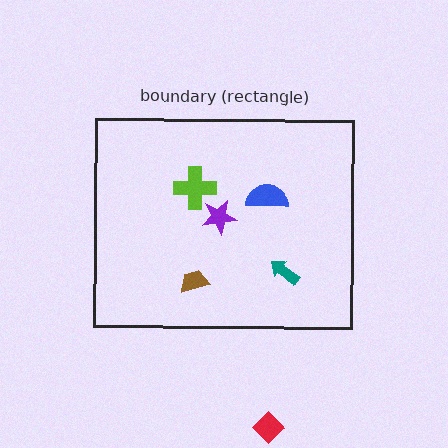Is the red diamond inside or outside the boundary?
Outside.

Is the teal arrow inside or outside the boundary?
Inside.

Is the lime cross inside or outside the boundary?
Inside.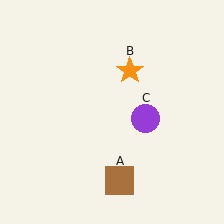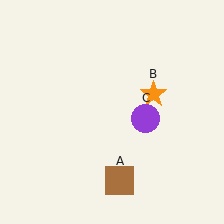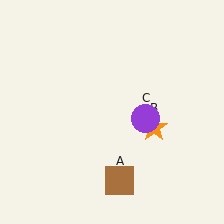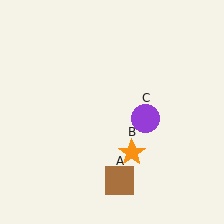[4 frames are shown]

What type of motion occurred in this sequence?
The orange star (object B) rotated clockwise around the center of the scene.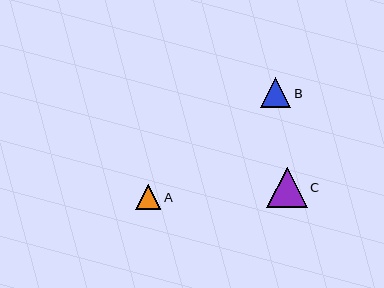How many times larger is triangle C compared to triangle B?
Triangle C is approximately 1.4 times the size of triangle B.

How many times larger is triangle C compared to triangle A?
Triangle C is approximately 1.6 times the size of triangle A.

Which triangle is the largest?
Triangle C is the largest with a size of approximately 40 pixels.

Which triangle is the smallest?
Triangle A is the smallest with a size of approximately 25 pixels.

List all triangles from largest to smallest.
From largest to smallest: C, B, A.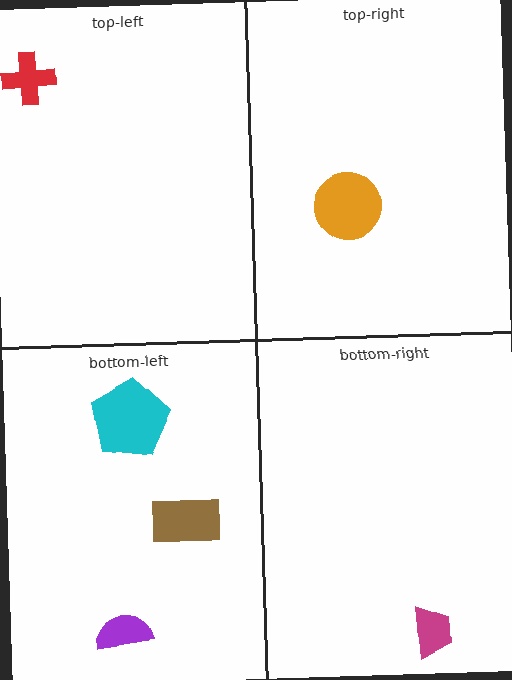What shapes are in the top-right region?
The orange circle.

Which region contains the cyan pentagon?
The bottom-left region.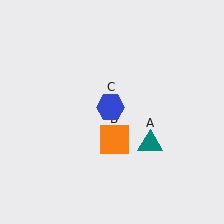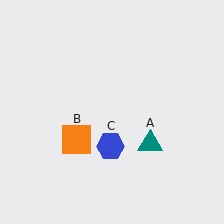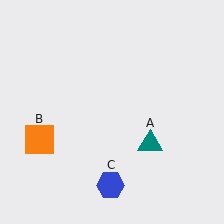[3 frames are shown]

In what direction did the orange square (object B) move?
The orange square (object B) moved left.